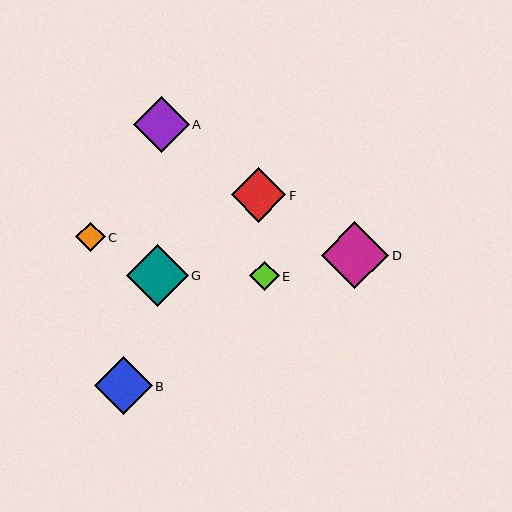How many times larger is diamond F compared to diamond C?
Diamond F is approximately 1.8 times the size of diamond C.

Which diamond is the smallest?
Diamond E is the smallest with a size of approximately 29 pixels.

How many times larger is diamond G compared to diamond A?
Diamond G is approximately 1.1 times the size of diamond A.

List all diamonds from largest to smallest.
From largest to smallest: D, G, B, A, F, C, E.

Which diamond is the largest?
Diamond D is the largest with a size of approximately 68 pixels.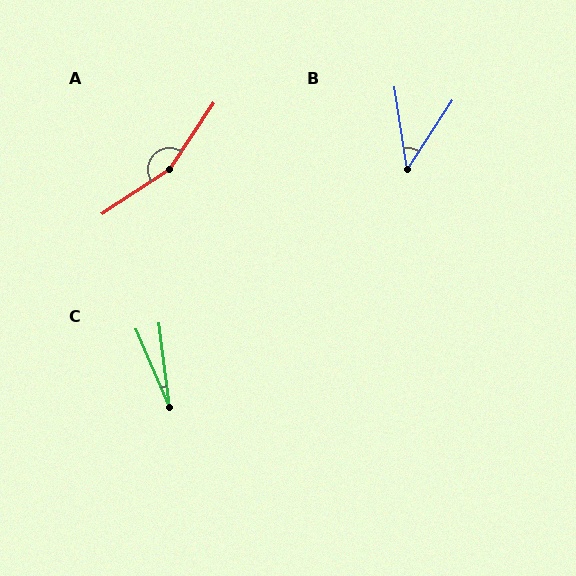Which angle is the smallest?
C, at approximately 16 degrees.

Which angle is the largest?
A, at approximately 158 degrees.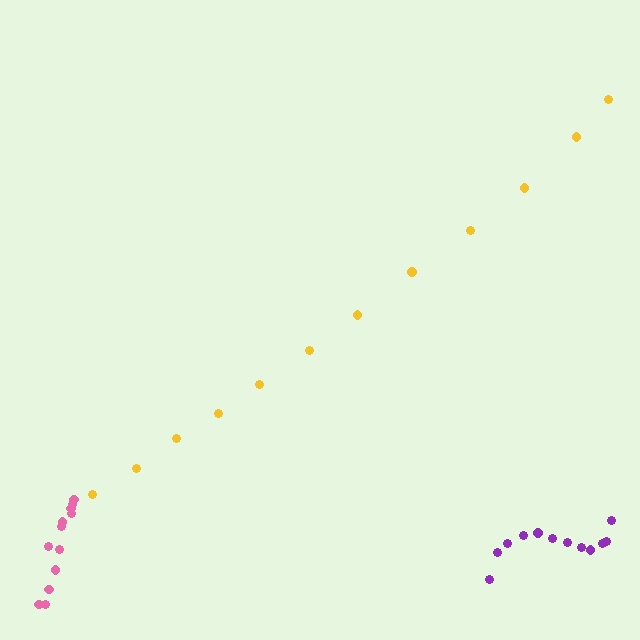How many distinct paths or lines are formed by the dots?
There are 3 distinct paths.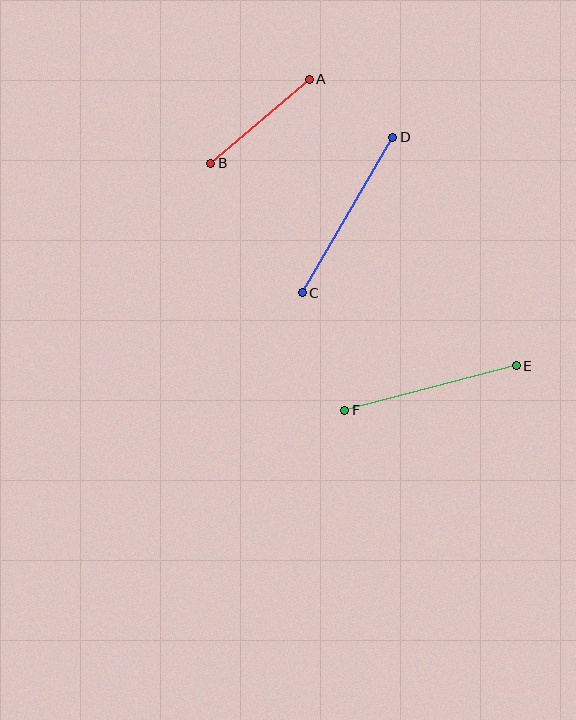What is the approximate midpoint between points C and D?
The midpoint is at approximately (348, 215) pixels.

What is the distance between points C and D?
The distance is approximately 180 pixels.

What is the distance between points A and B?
The distance is approximately 129 pixels.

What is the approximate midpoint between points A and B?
The midpoint is at approximately (260, 121) pixels.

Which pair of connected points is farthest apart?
Points C and D are farthest apart.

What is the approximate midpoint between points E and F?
The midpoint is at approximately (430, 388) pixels.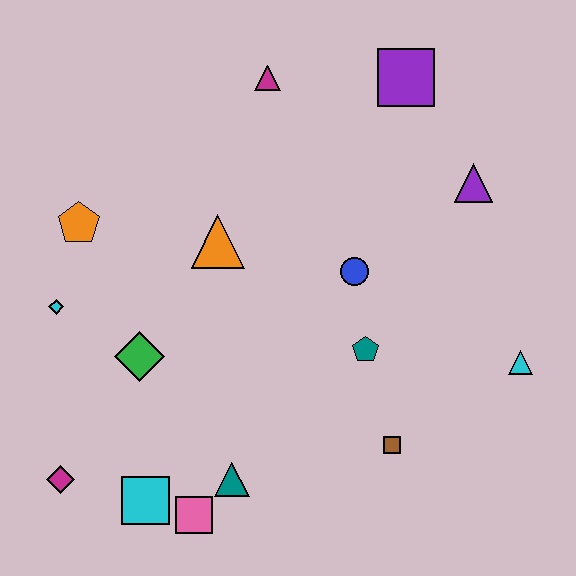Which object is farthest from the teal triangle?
The purple square is farthest from the teal triangle.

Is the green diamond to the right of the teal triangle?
No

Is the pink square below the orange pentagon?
Yes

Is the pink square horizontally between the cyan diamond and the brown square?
Yes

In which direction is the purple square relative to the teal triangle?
The purple square is above the teal triangle.